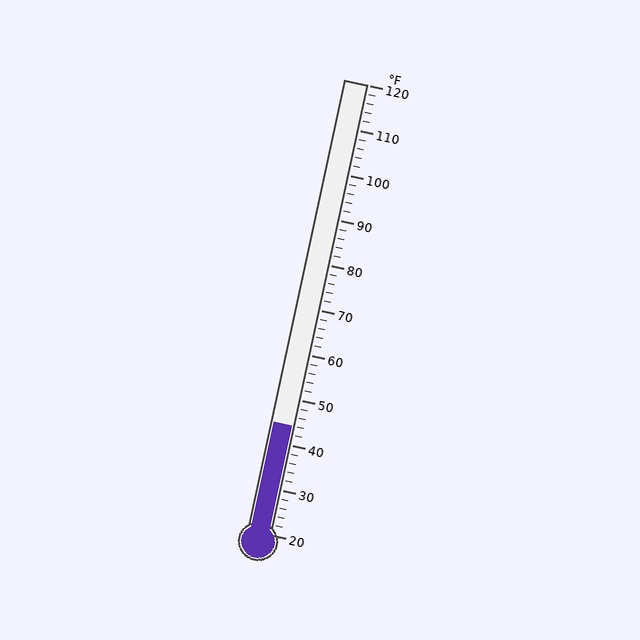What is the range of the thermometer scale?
The thermometer scale ranges from 20°F to 120°F.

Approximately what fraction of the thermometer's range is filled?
The thermometer is filled to approximately 25% of its range.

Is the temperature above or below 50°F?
The temperature is below 50°F.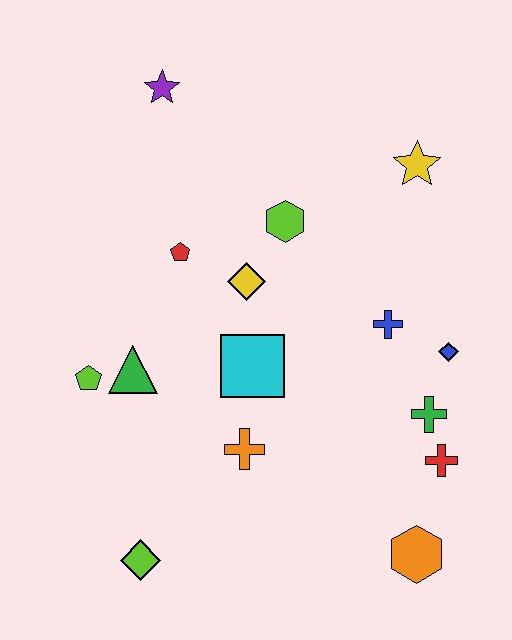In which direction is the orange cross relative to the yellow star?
The orange cross is below the yellow star.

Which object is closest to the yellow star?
The lime hexagon is closest to the yellow star.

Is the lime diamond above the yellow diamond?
No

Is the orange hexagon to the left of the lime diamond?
No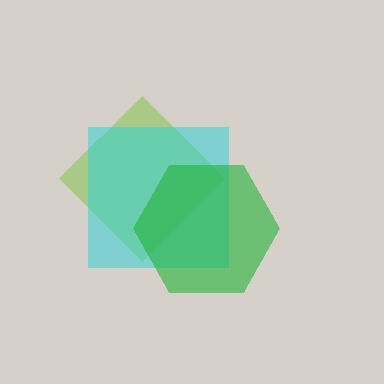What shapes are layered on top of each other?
The layered shapes are: a lime diamond, a cyan square, a green hexagon.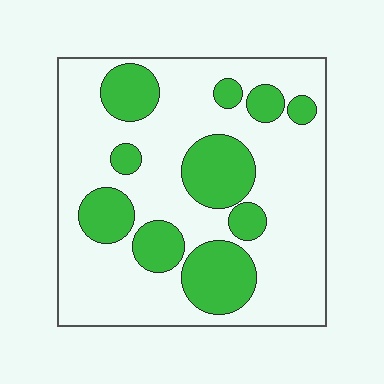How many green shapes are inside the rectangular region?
10.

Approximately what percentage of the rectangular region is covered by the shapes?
Approximately 30%.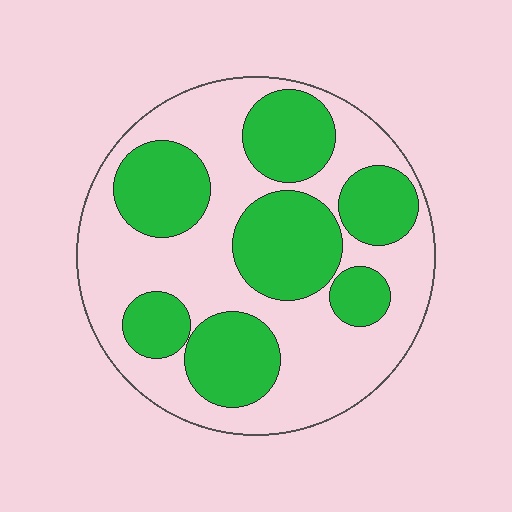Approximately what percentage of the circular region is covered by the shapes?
Approximately 45%.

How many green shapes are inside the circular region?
7.